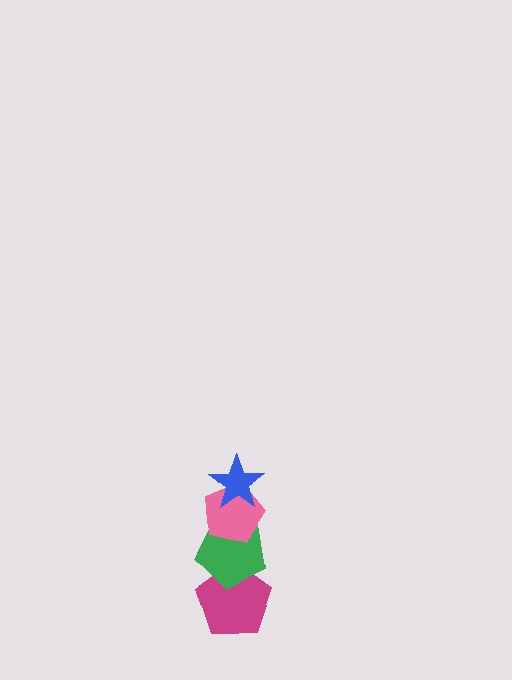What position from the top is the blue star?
The blue star is 1st from the top.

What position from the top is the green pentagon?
The green pentagon is 3rd from the top.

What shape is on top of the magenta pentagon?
The green pentagon is on top of the magenta pentagon.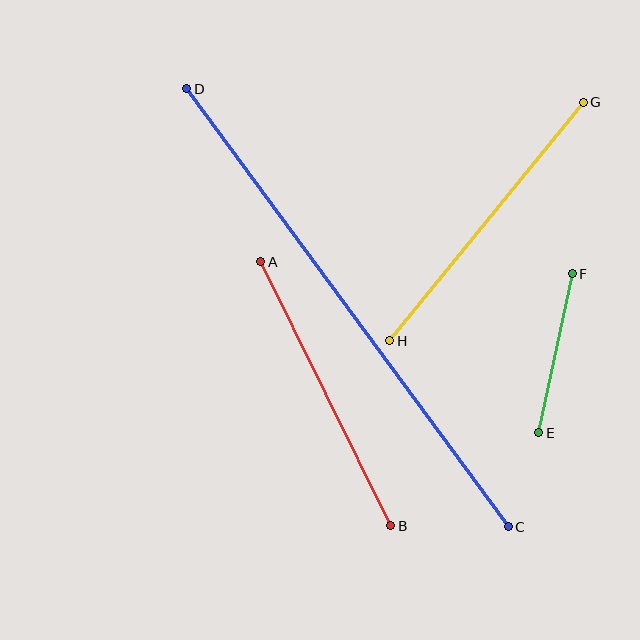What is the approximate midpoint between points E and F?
The midpoint is at approximately (555, 353) pixels.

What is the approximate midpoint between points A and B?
The midpoint is at approximately (326, 394) pixels.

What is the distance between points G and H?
The distance is approximately 307 pixels.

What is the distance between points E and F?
The distance is approximately 163 pixels.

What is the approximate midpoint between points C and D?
The midpoint is at approximately (348, 308) pixels.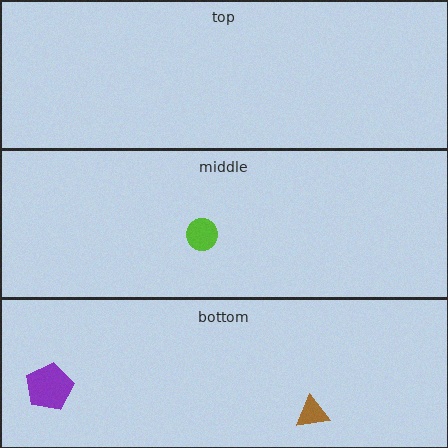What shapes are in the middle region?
The lime circle.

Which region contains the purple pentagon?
The bottom region.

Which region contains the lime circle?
The middle region.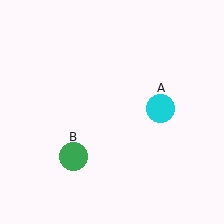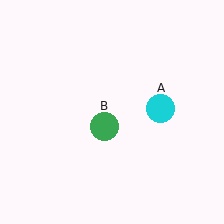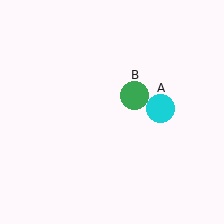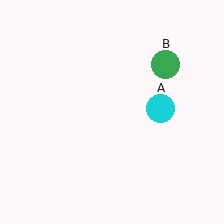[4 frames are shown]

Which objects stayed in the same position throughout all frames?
Cyan circle (object A) remained stationary.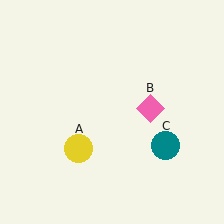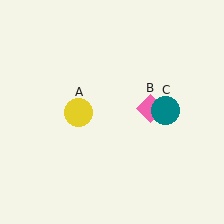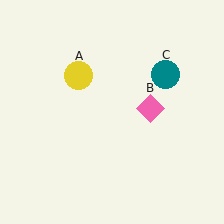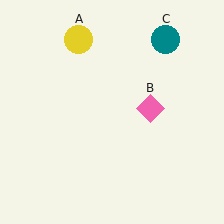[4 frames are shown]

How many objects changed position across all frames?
2 objects changed position: yellow circle (object A), teal circle (object C).